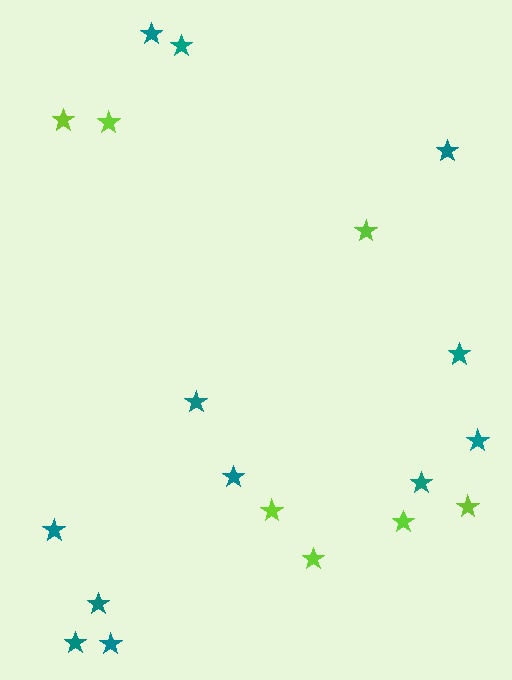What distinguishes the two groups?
There are 2 groups: one group of lime stars (7) and one group of teal stars (12).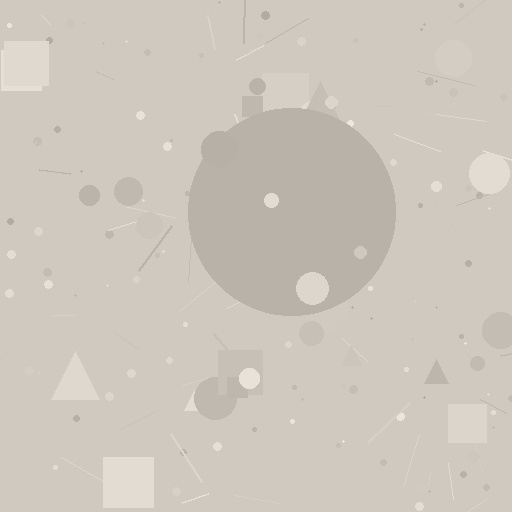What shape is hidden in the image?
A circle is hidden in the image.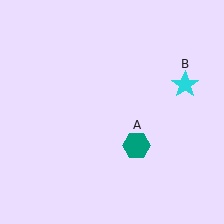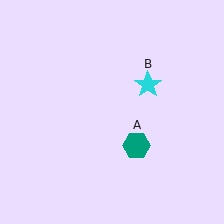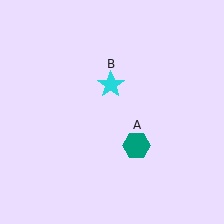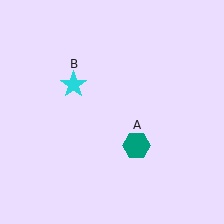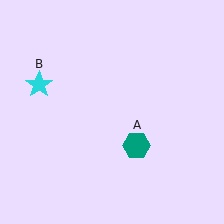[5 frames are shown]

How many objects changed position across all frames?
1 object changed position: cyan star (object B).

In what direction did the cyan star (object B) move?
The cyan star (object B) moved left.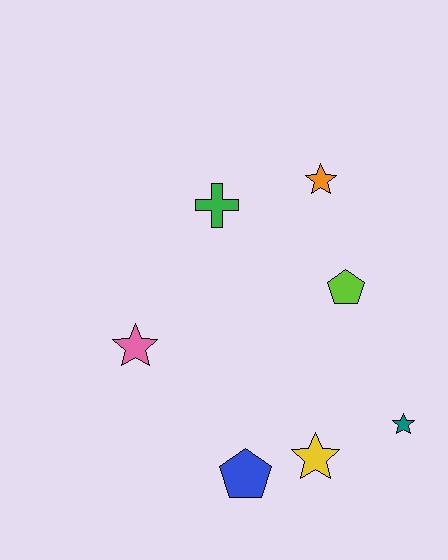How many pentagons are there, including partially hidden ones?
There are 2 pentagons.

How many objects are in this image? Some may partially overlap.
There are 7 objects.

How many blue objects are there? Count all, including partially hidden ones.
There is 1 blue object.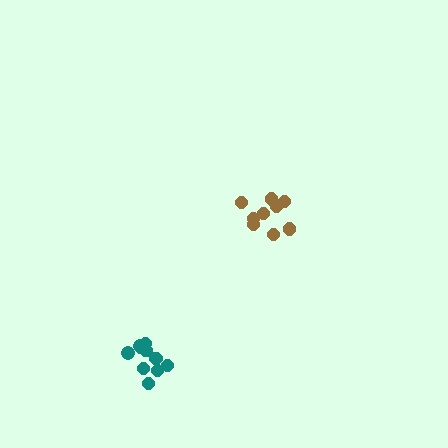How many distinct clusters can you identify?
There are 2 distinct clusters.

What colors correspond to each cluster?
The clusters are colored: brown, teal.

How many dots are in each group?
Group 1: 9 dots, Group 2: 11 dots (20 total).